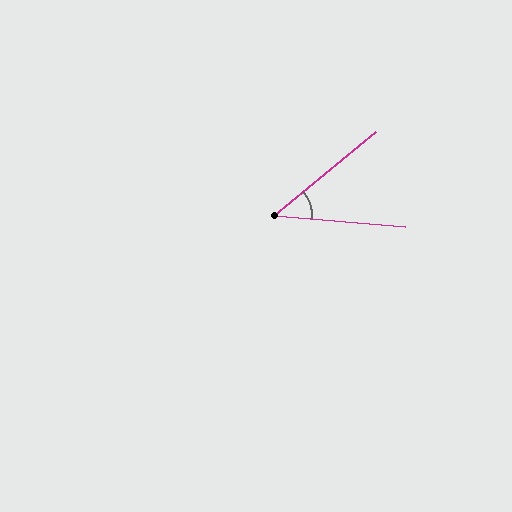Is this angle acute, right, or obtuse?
It is acute.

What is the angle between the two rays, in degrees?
Approximately 45 degrees.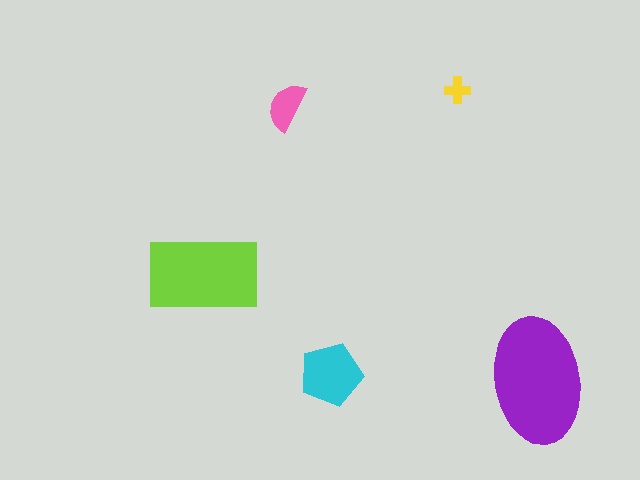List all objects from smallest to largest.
The yellow cross, the pink semicircle, the cyan pentagon, the lime rectangle, the purple ellipse.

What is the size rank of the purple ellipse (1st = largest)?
1st.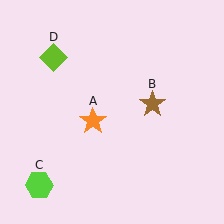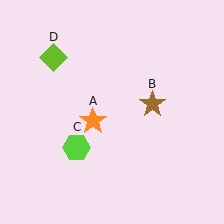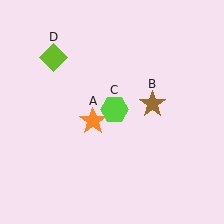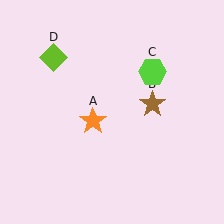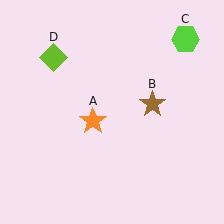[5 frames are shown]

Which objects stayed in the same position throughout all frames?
Orange star (object A) and brown star (object B) and lime diamond (object D) remained stationary.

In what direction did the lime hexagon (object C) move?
The lime hexagon (object C) moved up and to the right.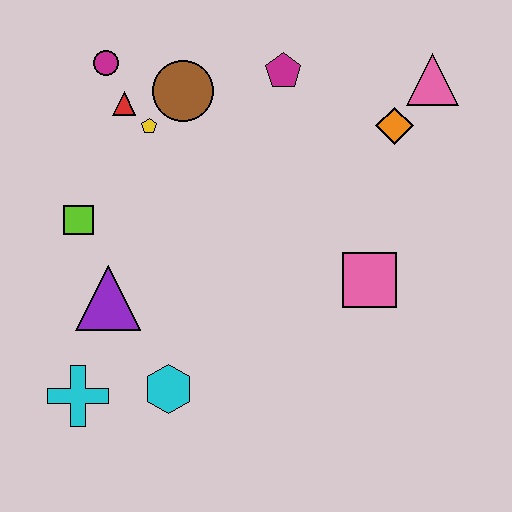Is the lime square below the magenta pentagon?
Yes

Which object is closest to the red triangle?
The yellow pentagon is closest to the red triangle.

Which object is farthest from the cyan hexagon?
The pink triangle is farthest from the cyan hexagon.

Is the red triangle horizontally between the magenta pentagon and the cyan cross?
Yes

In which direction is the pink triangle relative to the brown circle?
The pink triangle is to the right of the brown circle.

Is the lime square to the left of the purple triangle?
Yes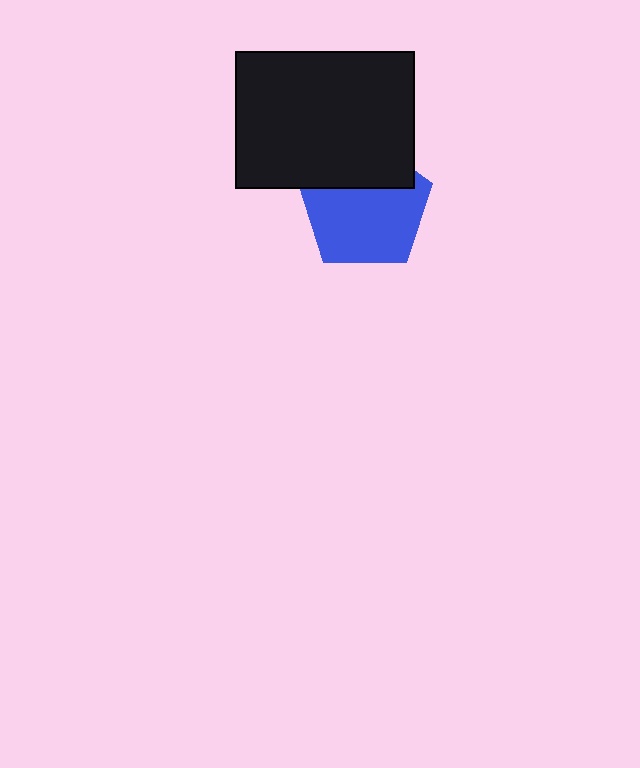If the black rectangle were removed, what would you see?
You would see the complete blue pentagon.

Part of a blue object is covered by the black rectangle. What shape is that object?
It is a pentagon.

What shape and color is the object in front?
The object in front is a black rectangle.